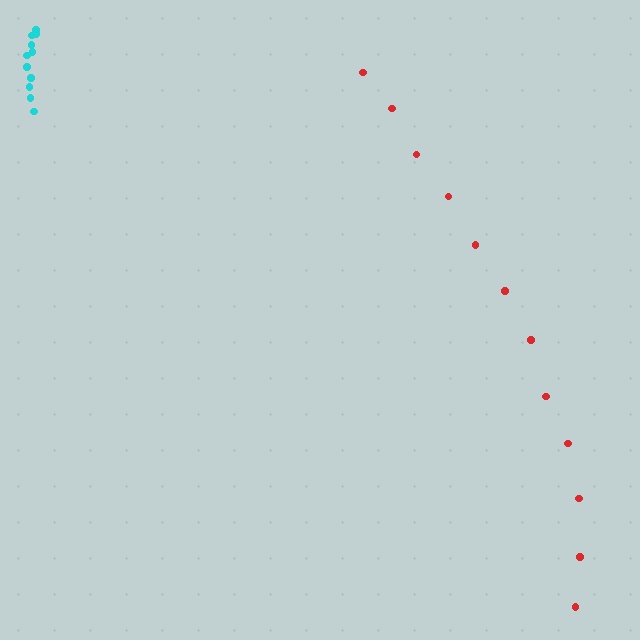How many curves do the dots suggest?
There are 2 distinct paths.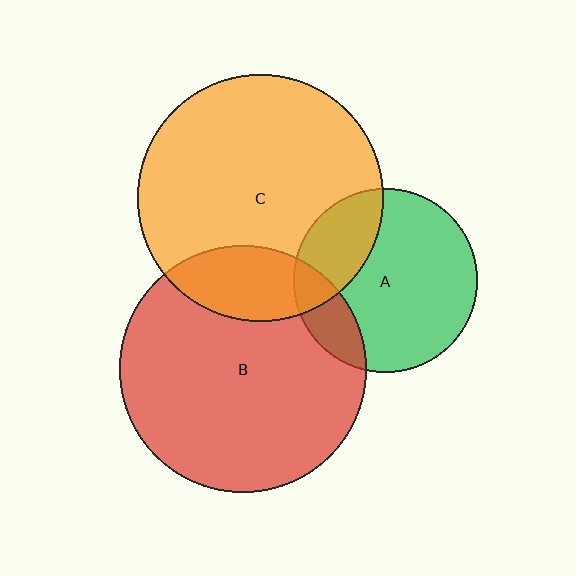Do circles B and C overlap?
Yes.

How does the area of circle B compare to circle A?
Approximately 1.8 times.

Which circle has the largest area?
Circle B (red).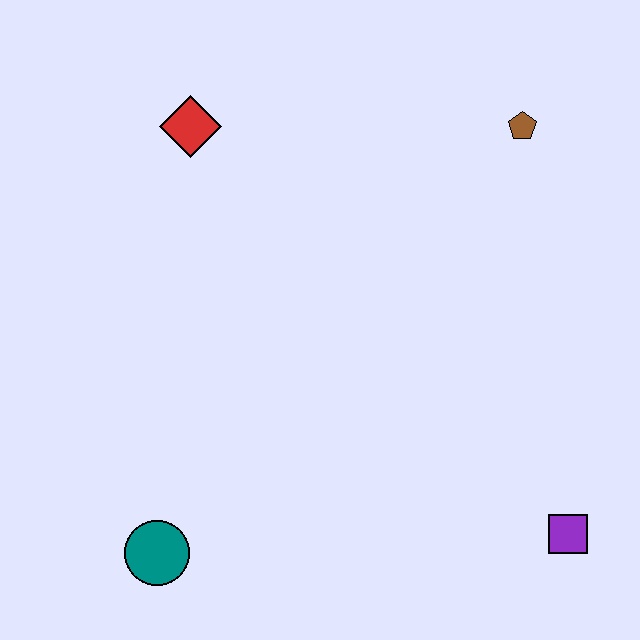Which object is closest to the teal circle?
The purple square is closest to the teal circle.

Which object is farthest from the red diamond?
The purple square is farthest from the red diamond.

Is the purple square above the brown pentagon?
No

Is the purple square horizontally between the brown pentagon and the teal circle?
No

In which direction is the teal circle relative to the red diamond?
The teal circle is below the red diamond.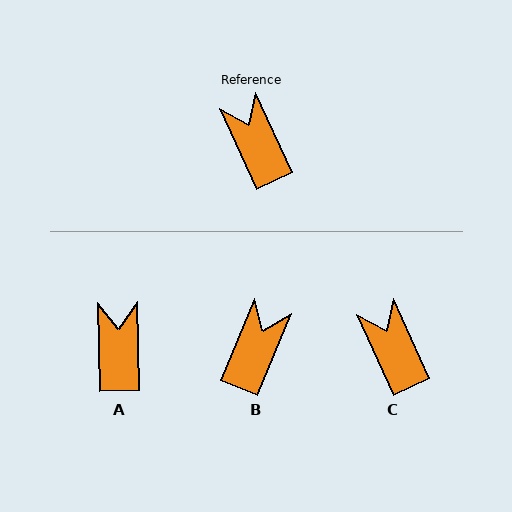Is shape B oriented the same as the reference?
No, it is off by about 46 degrees.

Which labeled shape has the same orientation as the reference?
C.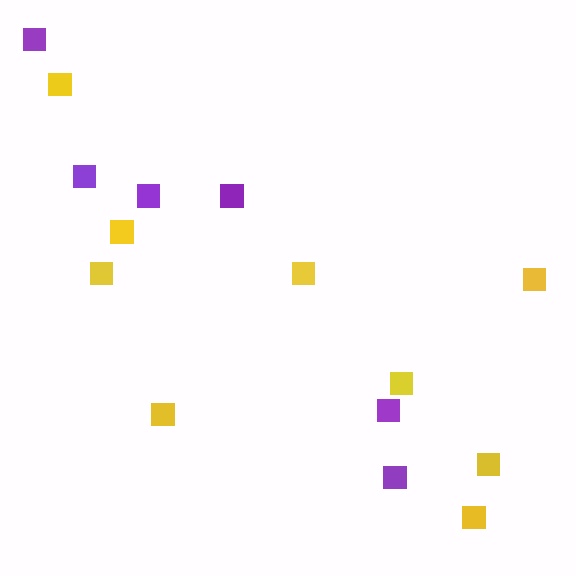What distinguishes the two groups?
There are 2 groups: one group of purple squares (6) and one group of yellow squares (9).